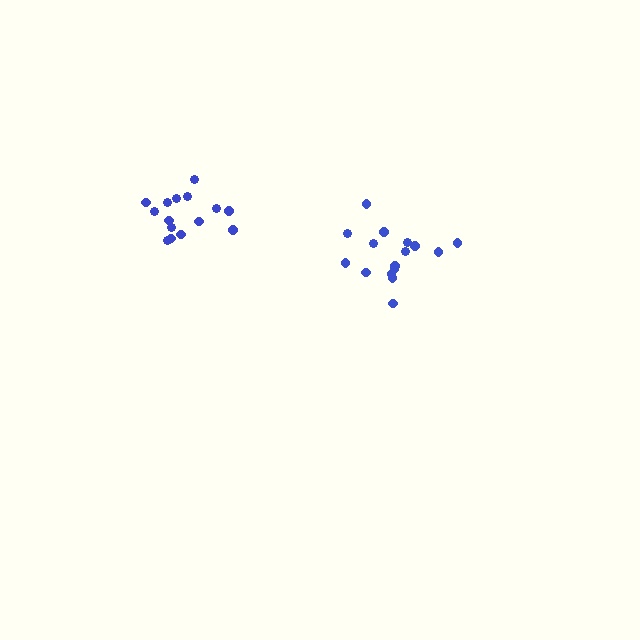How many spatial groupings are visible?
There are 2 spatial groupings.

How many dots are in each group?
Group 1: 16 dots, Group 2: 15 dots (31 total).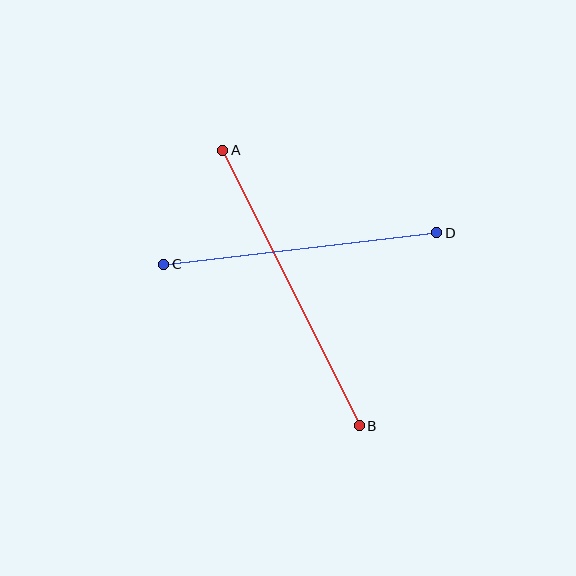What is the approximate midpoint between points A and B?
The midpoint is at approximately (291, 288) pixels.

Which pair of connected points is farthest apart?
Points A and B are farthest apart.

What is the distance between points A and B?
The distance is approximately 307 pixels.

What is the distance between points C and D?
The distance is approximately 274 pixels.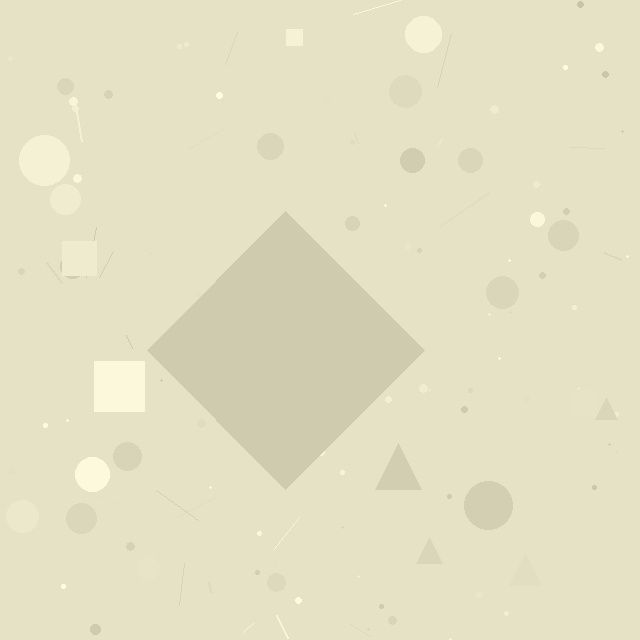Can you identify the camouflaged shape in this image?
The camouflaged shape is a diamond.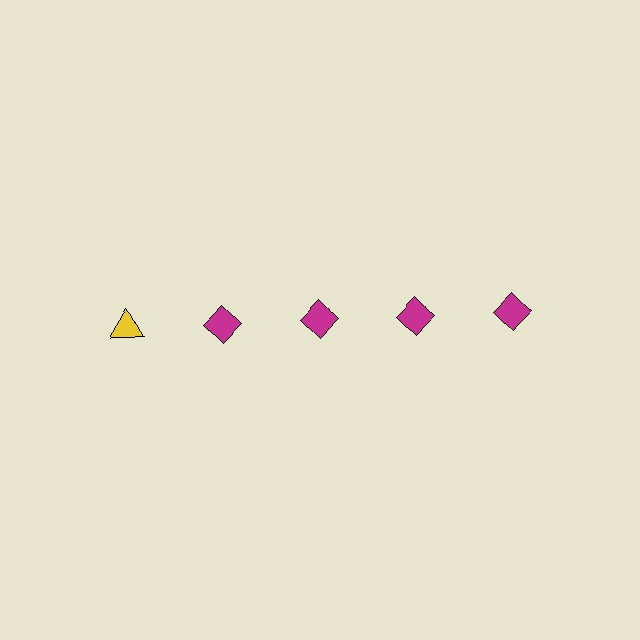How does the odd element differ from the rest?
It differs in both color (yellow instead of magenta) and shape (triangle instead of diamond).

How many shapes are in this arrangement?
There are 5 shapes arranged in a grid pattern.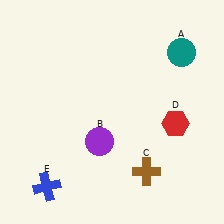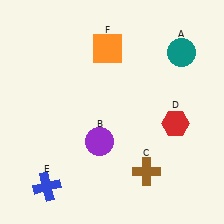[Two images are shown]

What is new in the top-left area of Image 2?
An orange square (F) was added in the top-left area of Image 2.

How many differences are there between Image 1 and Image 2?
There is 1 difference between the two images.